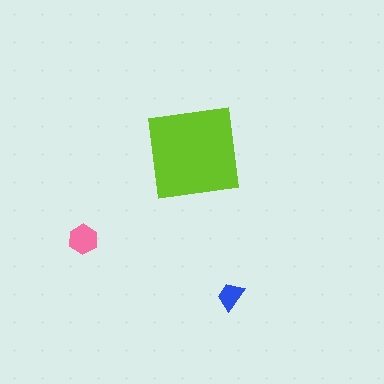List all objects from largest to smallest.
The lime square, the pink hexagon, the blue trapezoid.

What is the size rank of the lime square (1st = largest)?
1st.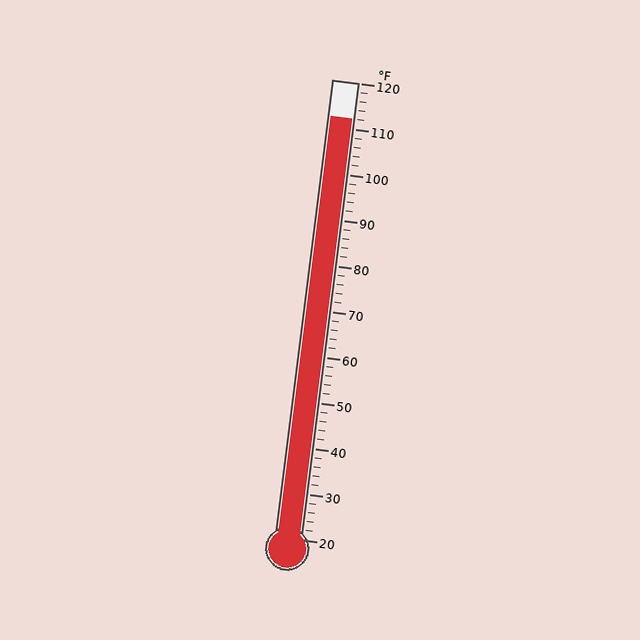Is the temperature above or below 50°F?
The temperature is above 50°F.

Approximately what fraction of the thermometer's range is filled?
The thermometer is filled to approximately 90% of its range.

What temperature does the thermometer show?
The thermometer shows approximately 112°F.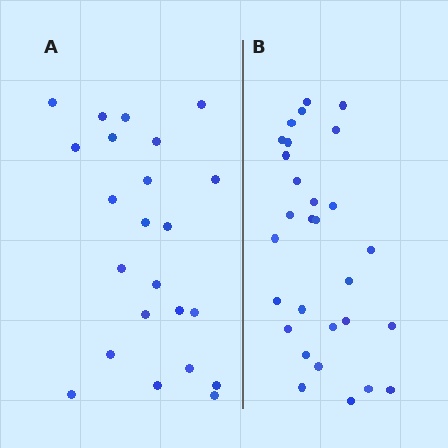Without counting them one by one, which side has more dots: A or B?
Region B (the right region) has more dots.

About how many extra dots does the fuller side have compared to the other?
Region B has about 6 more dots than region A.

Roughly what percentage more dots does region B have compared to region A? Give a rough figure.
About 25% more.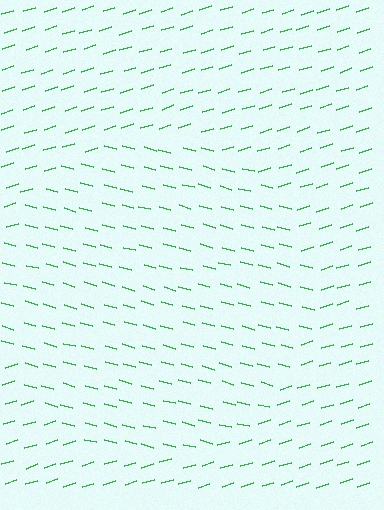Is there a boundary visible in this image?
Yes, there is a texture boundary formed by a change in line orientation.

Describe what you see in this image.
The image is filled with small green line segments. A circle region in the image has lines oriented differently from the surrounding lines, creating a visible texture boundary.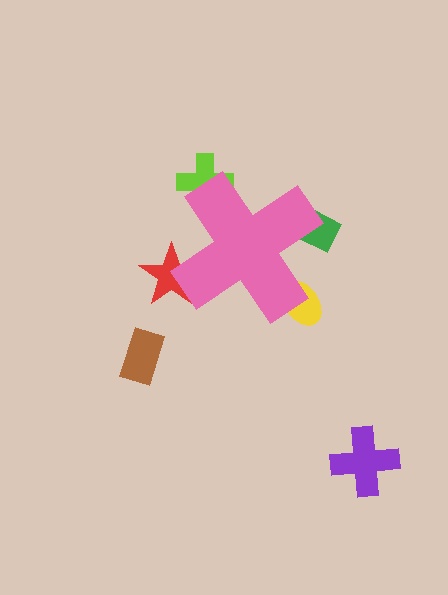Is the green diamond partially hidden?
Yes, the green diamond is partially hidden behind the pink cross.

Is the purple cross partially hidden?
No, the purple cross is fully visible.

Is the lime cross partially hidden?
Yes, the lime cross is partially hidden behind the pink cross.